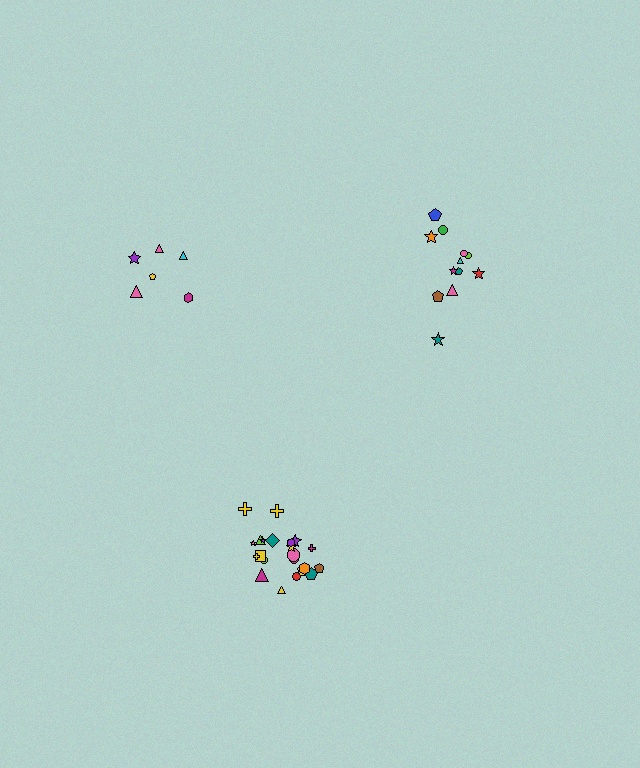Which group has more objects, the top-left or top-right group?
The top-right group.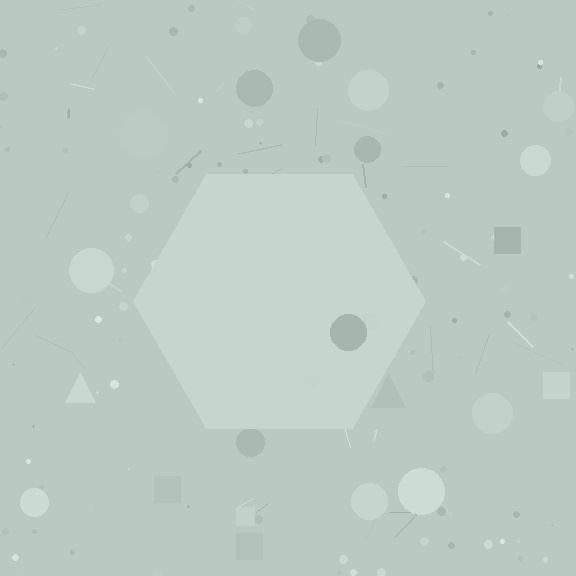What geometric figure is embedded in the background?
A hexagon is embedded in the background.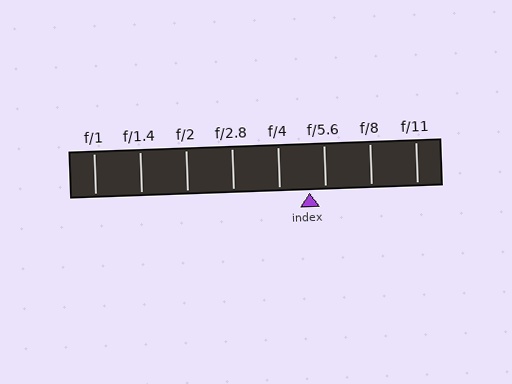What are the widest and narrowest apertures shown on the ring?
The widest aperture shown is f/1 and the narrowest is f/11.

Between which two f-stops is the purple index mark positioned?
The index mark is between f/4 and f/5.6.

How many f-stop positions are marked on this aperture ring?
There are 8 f-stop positions marked.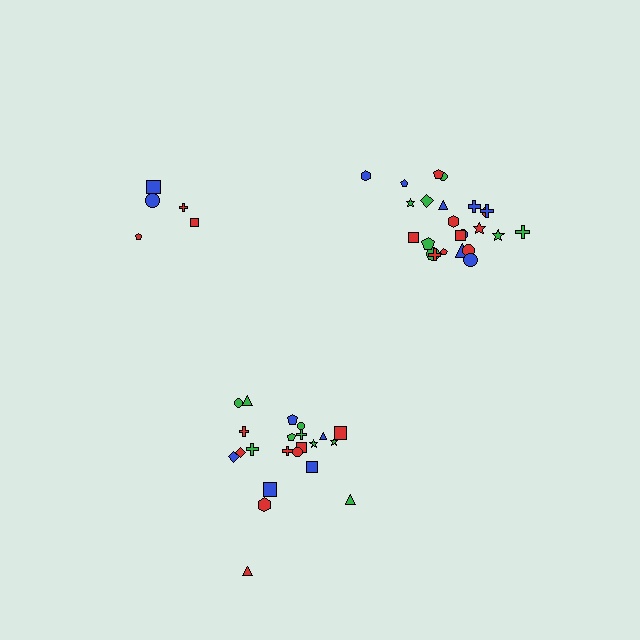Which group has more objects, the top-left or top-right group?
The top-right group.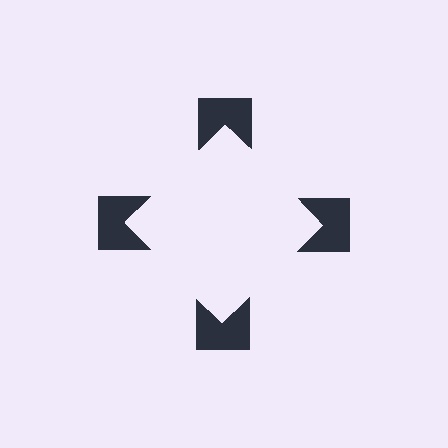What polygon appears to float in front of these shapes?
An illusory square — its edges are inferred from the aligned wedge cuts in the notched squares, not physically drawn.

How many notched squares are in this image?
There are 4 — one at each vertex of the illusory square.